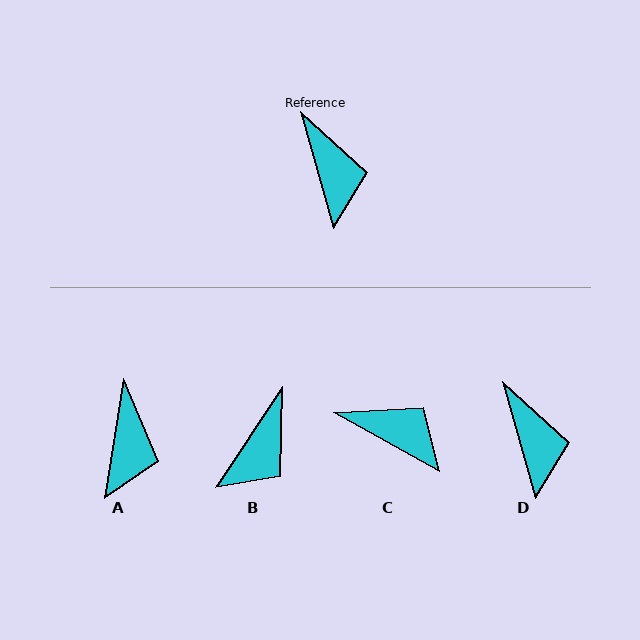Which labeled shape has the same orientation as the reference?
D.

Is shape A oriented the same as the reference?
No, it is off by about 25 degrees.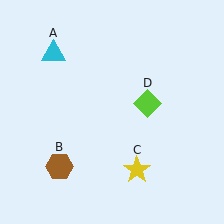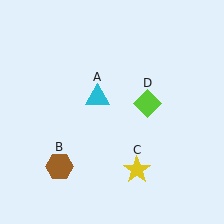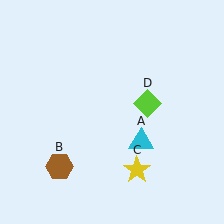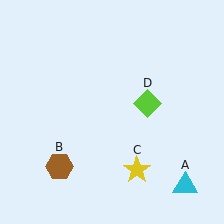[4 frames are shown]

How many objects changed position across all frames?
1 object changed position: cyan triangle (object A).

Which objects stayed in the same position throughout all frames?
Brown hexagon (object B) and yellow star (object C) and lime diamond (object D) remained stationary.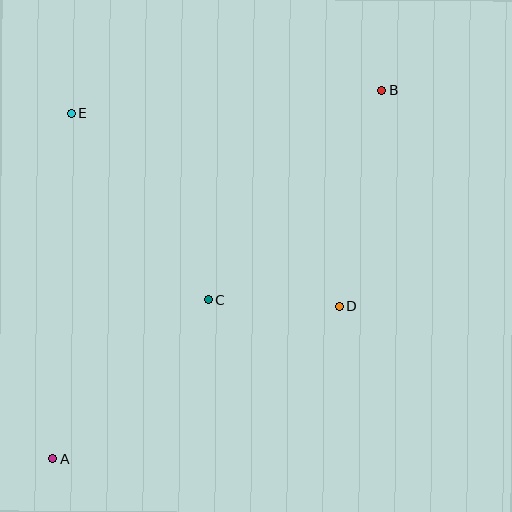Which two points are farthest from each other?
Points A and B are farthest from each other.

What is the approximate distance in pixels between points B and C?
The distance between B and C is approximately 272 pixels.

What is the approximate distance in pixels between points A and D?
The distance between A and D is approximately 325 pixels.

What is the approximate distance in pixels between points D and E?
The distance between D and E is approximately 330 pixels.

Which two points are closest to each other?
Points C and D are closest to each other.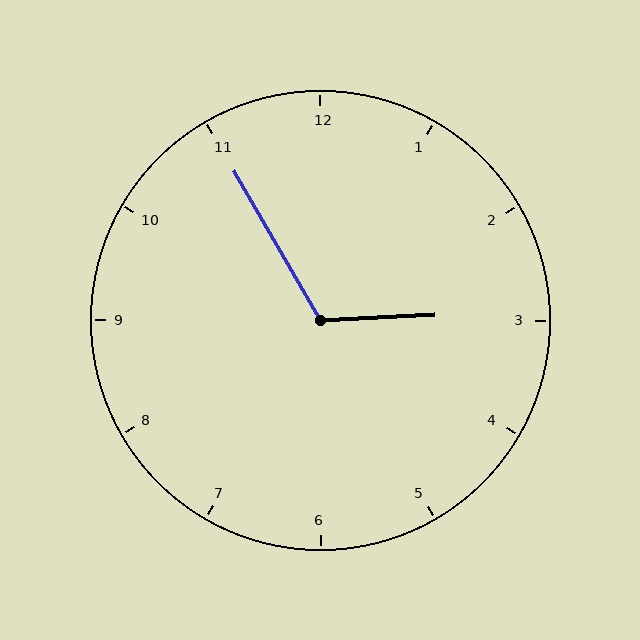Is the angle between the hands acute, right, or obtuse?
It is obtuse.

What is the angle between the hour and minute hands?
Approximately 118 degrees.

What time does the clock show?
2:55.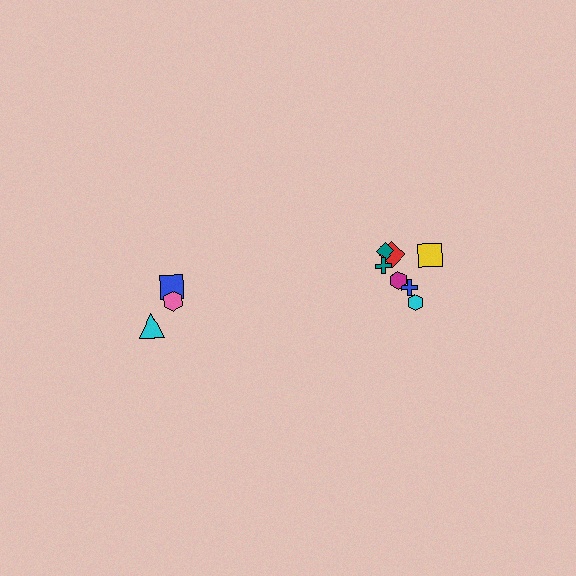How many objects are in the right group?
There are 7 objects.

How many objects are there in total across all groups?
There are 10 objects.